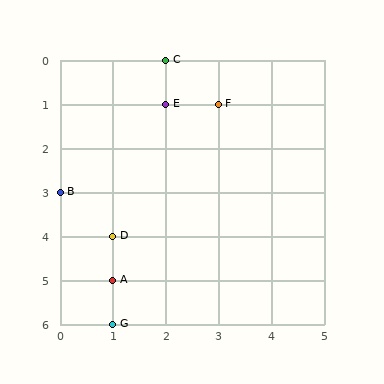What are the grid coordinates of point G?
Point G is at grid coordinates (1, 6).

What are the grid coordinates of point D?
Point D is at grid coordinates (1, 4).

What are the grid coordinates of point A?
Point A is at grid coordinates (1, 5).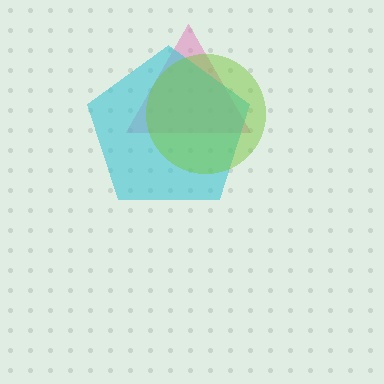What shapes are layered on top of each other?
The layered shapes are: a pink triangle, a cyan pentagon, a lime circle.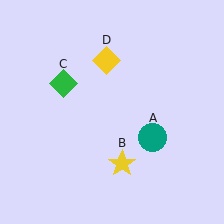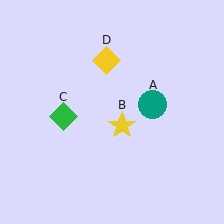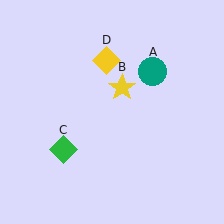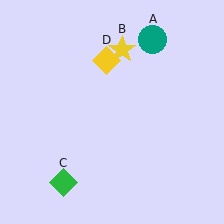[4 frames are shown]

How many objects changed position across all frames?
3 objects changed position: teal circle (object A), yellow star (object B), green diamond (object C).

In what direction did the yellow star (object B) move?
The yellow star (object B) moved up.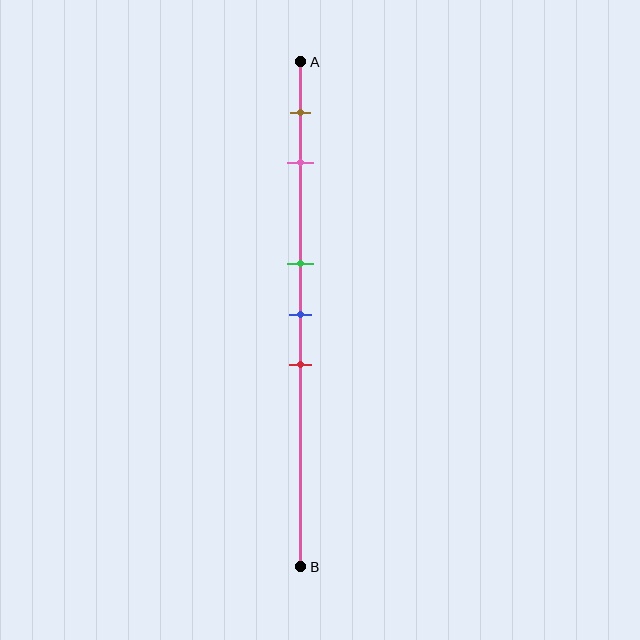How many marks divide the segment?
There are 5 marks dividing the segment.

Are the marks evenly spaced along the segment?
No, the marks are not evenly spaced.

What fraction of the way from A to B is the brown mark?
The brown mark is approximately 10% (0.1) of the way from A to B.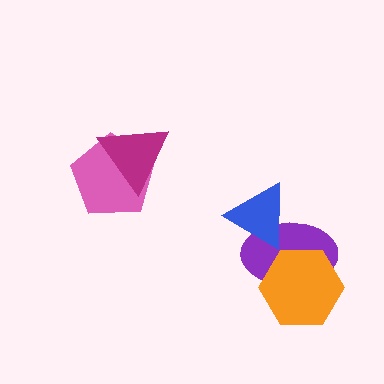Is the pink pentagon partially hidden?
Yes, it is partially covered by another shape.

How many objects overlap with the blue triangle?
1 object overlaps with the blue triangle.